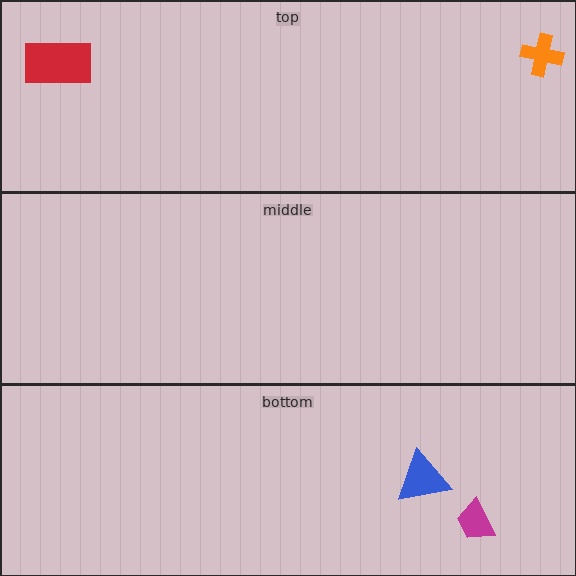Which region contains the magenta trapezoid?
The bottom region.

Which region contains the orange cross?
The top region.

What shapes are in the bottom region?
The magenta trapezoid, the blue triangle.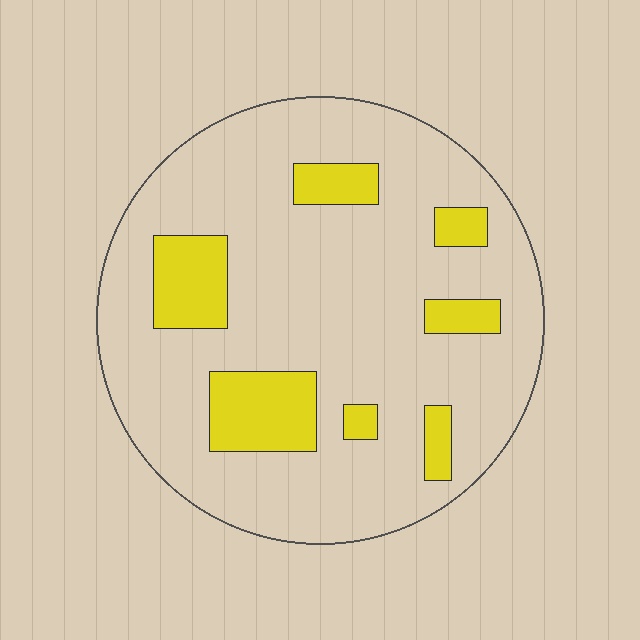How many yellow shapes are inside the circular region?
7.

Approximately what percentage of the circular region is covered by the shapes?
Approximately 15%.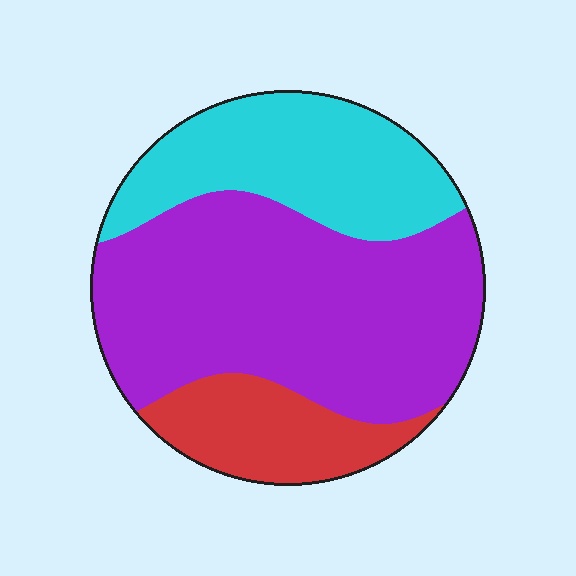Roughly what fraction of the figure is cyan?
Cyan takes up about one quarter (1/4) of the figure.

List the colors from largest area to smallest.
From largest to smallest: purple, cyan, red.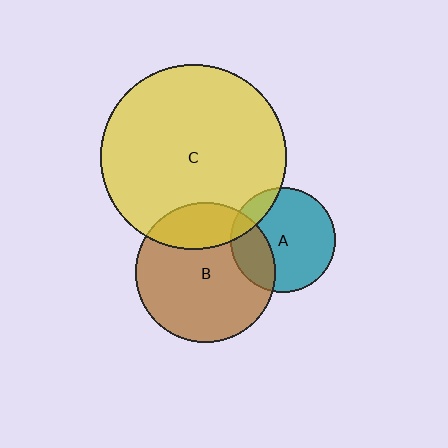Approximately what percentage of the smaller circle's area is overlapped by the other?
Approximately 15%.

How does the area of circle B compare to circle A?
Approximately 1.8 times.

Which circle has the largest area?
Circle C (yellow).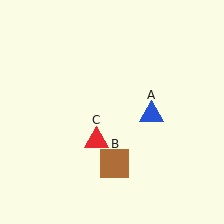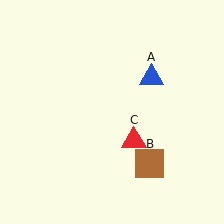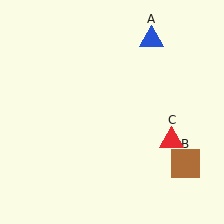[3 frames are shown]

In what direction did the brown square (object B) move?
The brown square (object B) moved right.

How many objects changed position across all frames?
3 objects changed position: blue triangle (object A), brown square (object B), red triangle (object C).